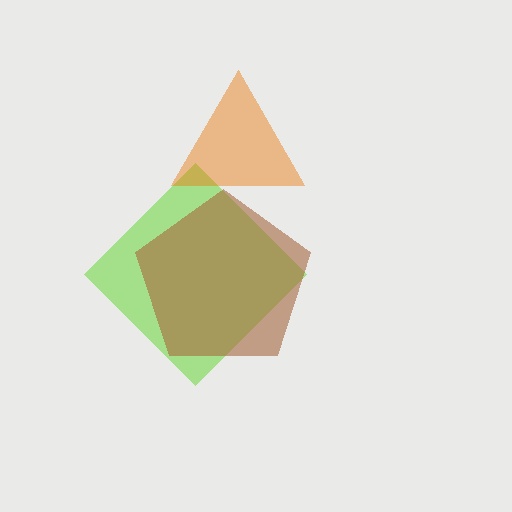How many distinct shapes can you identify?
There are 3 distinct shapes: a lime diamond, a brown pentagon, an orange triangle.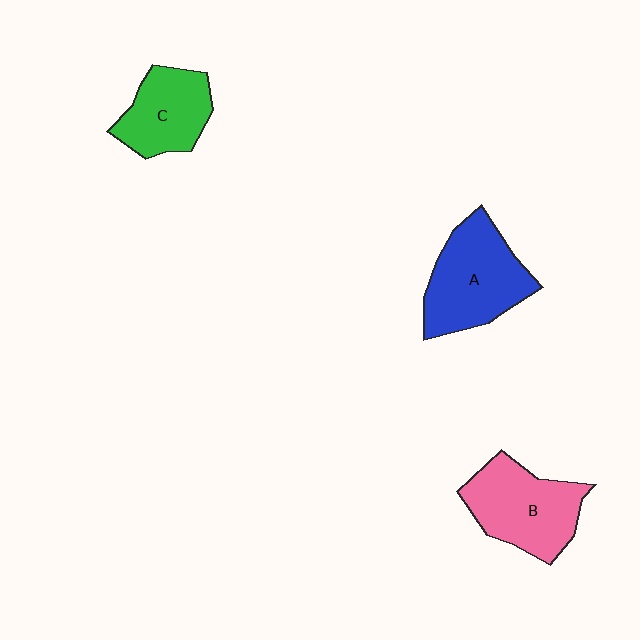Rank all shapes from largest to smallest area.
From largest to smallest: A (blue), B (pink), C (green).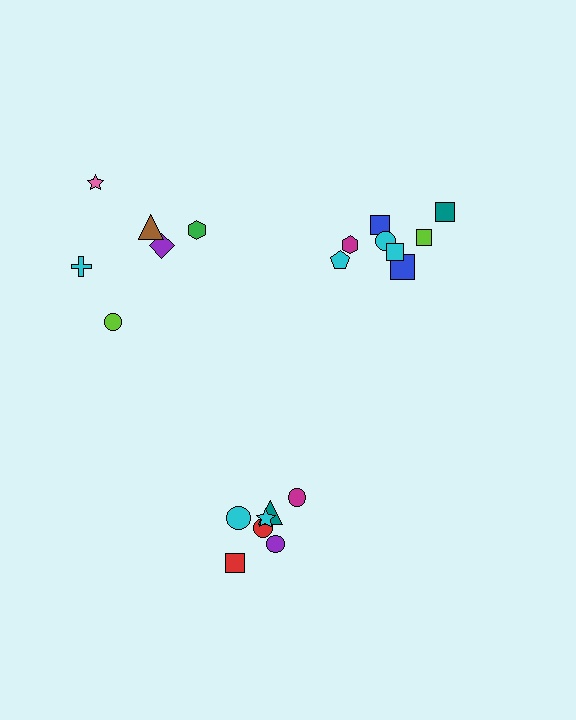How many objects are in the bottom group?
There are 7 objects.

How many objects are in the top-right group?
There are 8 objects.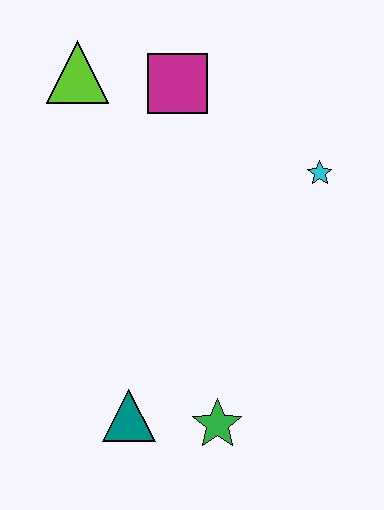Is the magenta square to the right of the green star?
No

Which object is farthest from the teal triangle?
The lime triangle is farthest from the teal triangle.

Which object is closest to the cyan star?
The magenta square is closest to the cyan star.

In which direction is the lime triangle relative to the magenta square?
The lime triangle is to the left of the magenta square.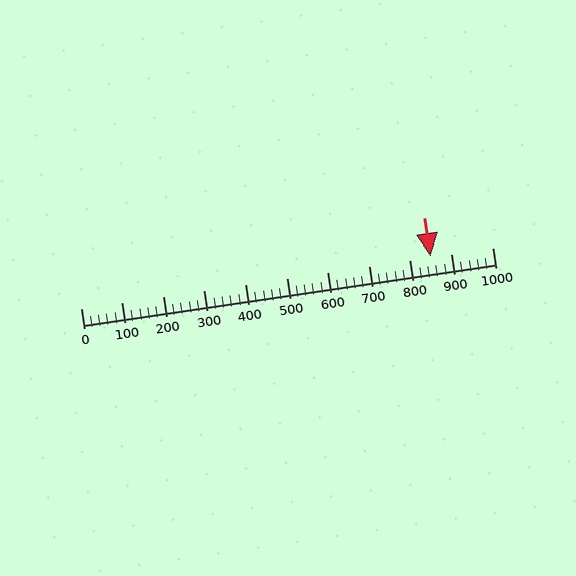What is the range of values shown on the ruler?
The ruler shows values from 0 to 1000.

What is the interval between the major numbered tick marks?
The major tick marks are spaced 100 units apart.